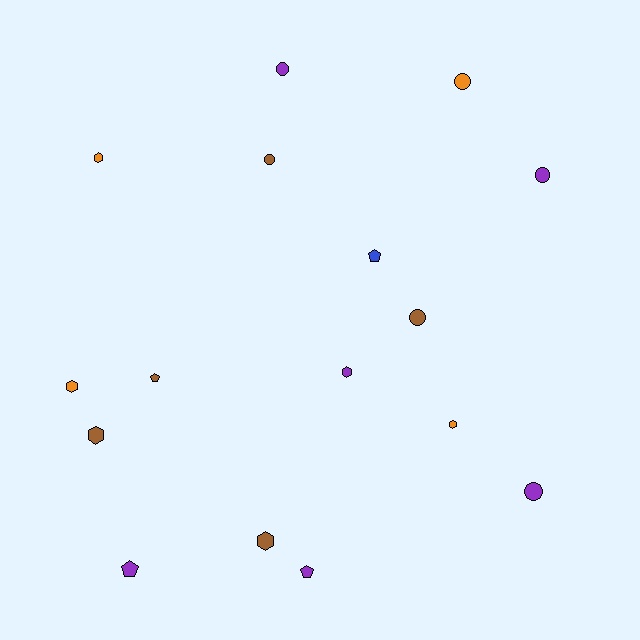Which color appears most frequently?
Purple, with 6 objects.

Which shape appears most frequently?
Hexagon, with 6 objects.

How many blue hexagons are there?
There are no blue hexagons.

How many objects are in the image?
There are 16 objects.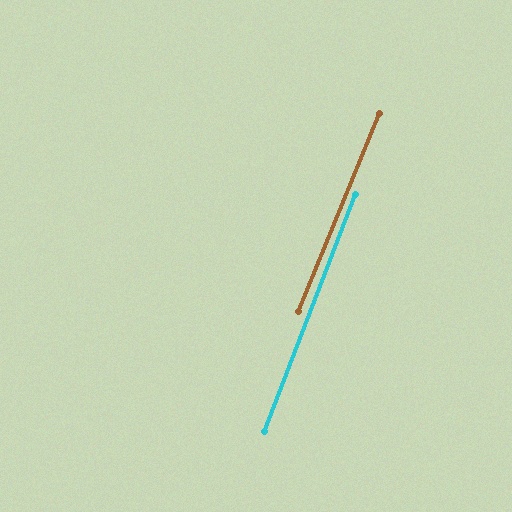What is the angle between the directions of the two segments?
Approximately 1 degree.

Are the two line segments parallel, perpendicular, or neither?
Parallel — their directions differ by only 1.2°.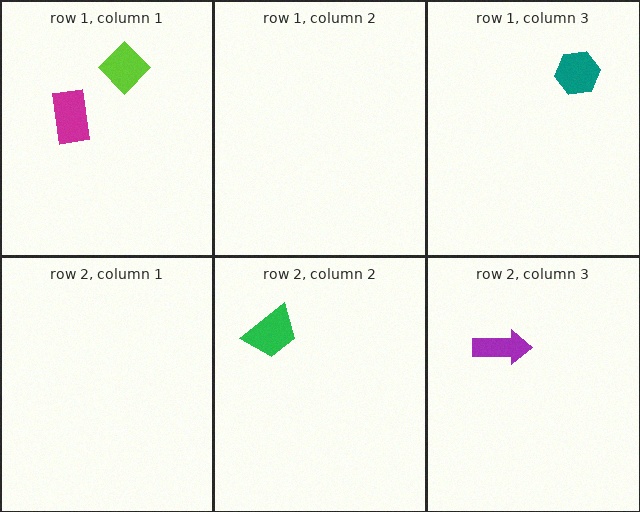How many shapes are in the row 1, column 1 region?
2.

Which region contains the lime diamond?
The row 1, column 1 region.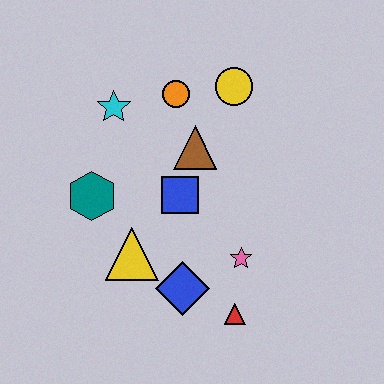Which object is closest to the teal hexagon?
The yellow triangle is closest to the teal hexagon.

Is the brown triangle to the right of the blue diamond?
Yes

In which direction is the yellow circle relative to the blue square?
The yellow circle is above the blue square.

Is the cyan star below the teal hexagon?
No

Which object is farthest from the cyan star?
The red triangle is farthest from the cyan star.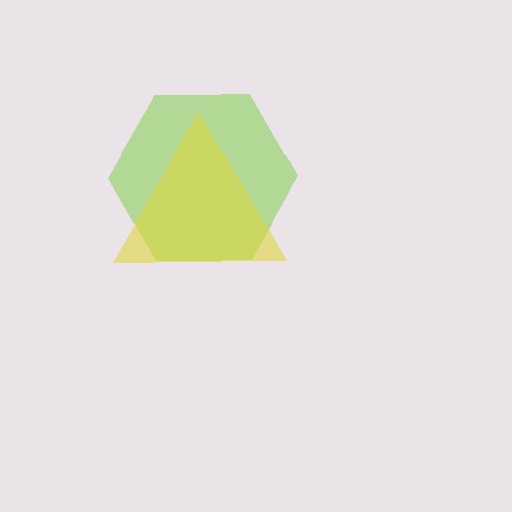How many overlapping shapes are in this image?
There are 2 overlapping shapes in the image.